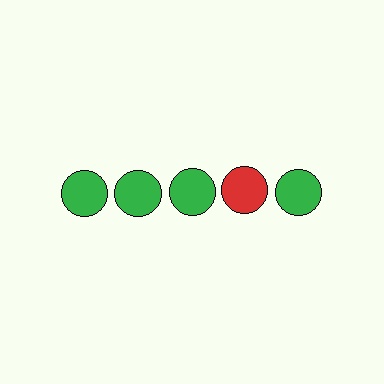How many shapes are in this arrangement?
There are 5 shapes arranged in a grid pattern.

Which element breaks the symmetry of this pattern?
The red circle in the top row, second from right column breaks the symmetry. All other shapes are green circles.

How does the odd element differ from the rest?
It has a different color: red instead of green.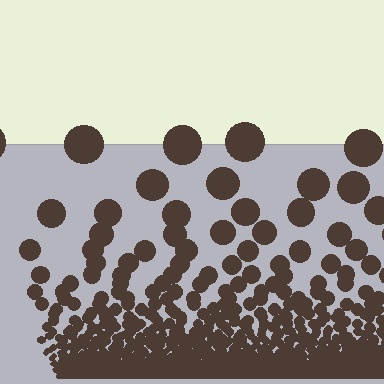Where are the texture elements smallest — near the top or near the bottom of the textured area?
Near the bottom.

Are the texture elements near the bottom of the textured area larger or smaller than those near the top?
Smaller. The gradient is inverted — elements near the bottom are smaller and denser.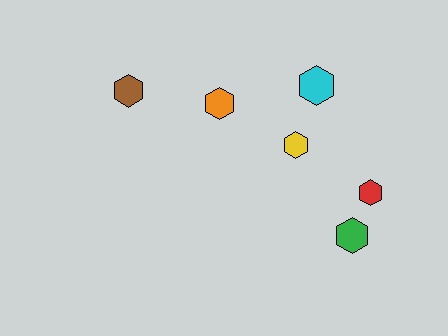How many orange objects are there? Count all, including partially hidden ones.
There is 1 orange object.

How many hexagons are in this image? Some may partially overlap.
There are 6 hexagons.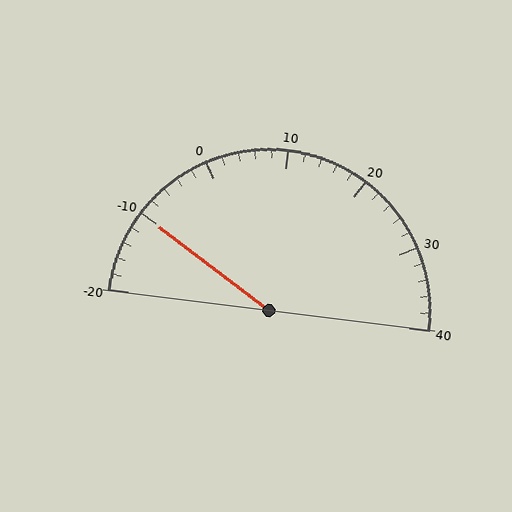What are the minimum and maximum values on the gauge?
The gauge ranges from -20 to 40.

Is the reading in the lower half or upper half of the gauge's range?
The reading is in the lower half of the range (-20 to 40).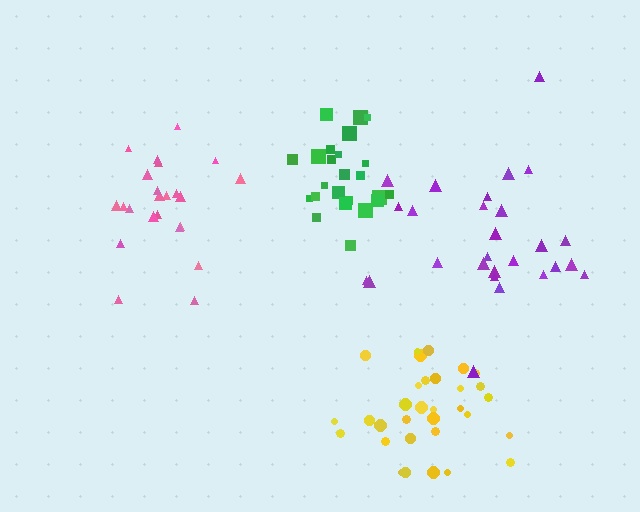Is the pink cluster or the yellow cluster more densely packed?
Pink.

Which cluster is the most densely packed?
Green.